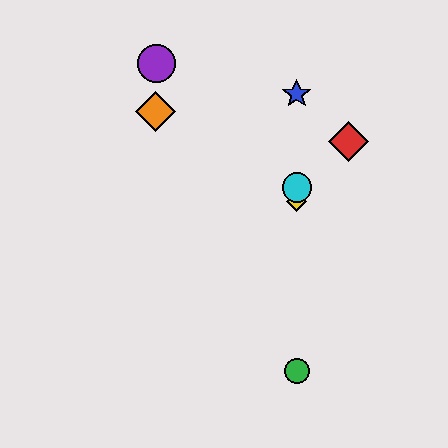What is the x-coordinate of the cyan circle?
The cyan circle is at x≈297.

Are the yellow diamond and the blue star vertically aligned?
Yes, both are at x≈297.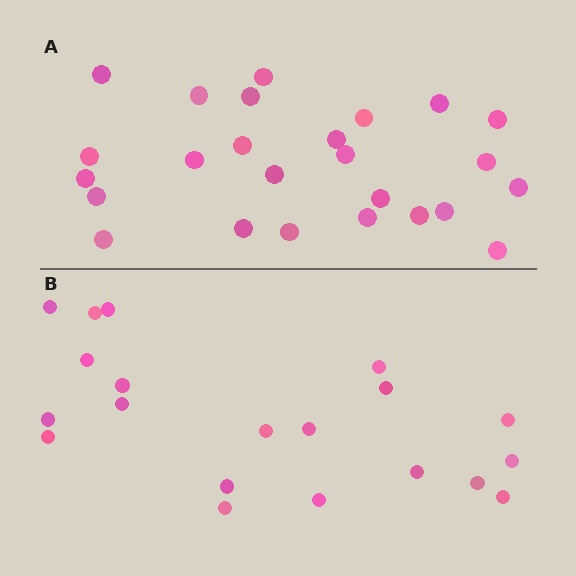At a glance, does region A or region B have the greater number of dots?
Region A (the top region) has more dots.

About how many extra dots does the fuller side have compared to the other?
Region A has about 5 more dots than region B.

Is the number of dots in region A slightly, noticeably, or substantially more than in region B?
Region A has noticeably more, but not dramatically so. The ratio is roughly 1.2 to 1.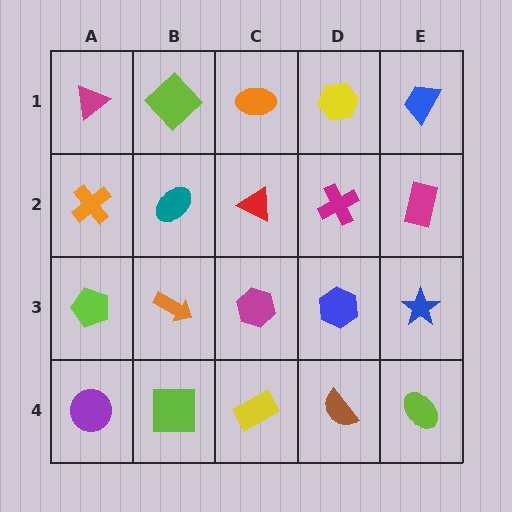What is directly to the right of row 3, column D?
A blue star.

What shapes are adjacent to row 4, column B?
An orange arrow (row 3, column B), a purple circle (row 4, column A), a yellow rectangle (row 4, column C).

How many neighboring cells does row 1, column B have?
3.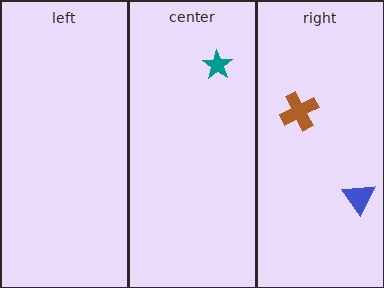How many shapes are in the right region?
2.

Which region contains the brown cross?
The right region.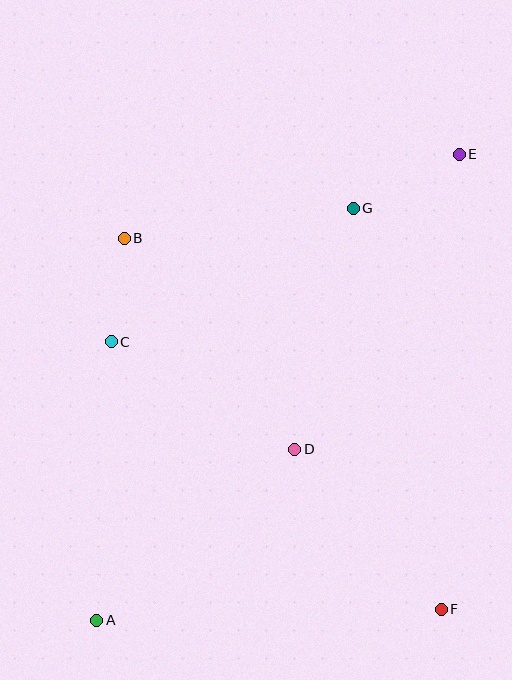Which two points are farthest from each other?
Points A and E are farthest from each other.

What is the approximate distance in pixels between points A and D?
The distance between A and D is approximately 262 pixels.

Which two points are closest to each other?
Points B and C are closest to each other.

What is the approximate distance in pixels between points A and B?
The distance between A and B is approximately 383 pixels.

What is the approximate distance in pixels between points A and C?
The distance between A and C is approximately 279 pixels.